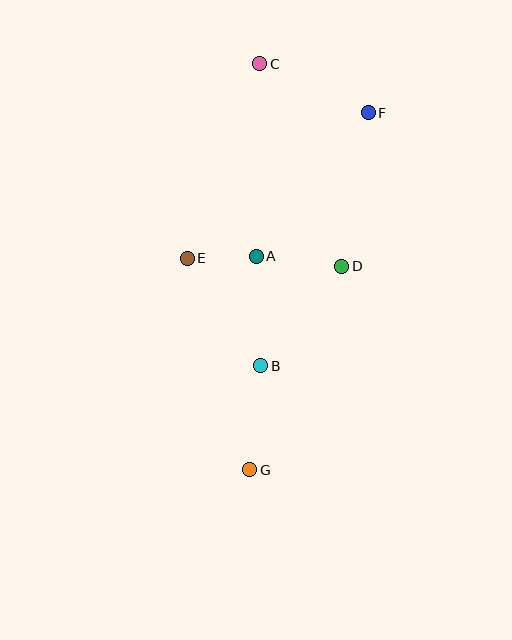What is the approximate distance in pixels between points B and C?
The distance between B and C is approximately 302 pixels.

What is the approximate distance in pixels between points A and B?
The distance between A and B is approximately 110 pixels.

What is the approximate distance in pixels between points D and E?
The distance between D and E is approximately 155 pixels.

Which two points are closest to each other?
Points A and E are closest to each other.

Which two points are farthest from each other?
Points C and G are farthest from each other.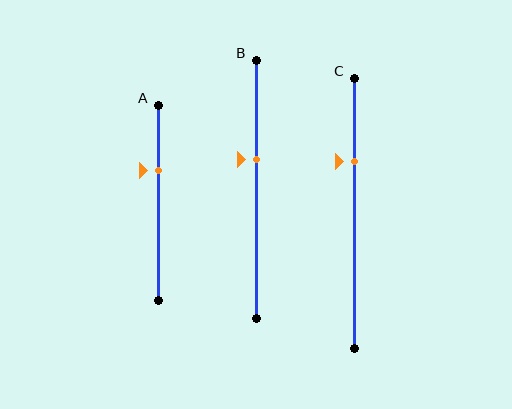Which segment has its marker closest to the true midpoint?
Segment B has its marker closest to the true midpoint.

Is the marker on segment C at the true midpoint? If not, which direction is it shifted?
No, the marker on segment C is shifted upward by about 19% of the segment length.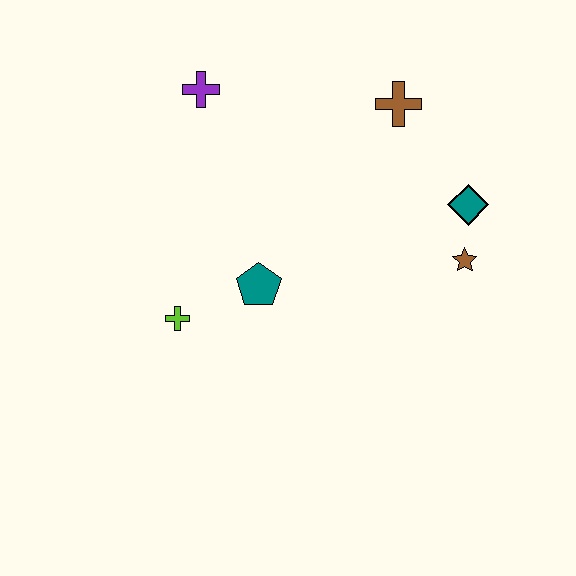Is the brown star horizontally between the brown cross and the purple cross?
No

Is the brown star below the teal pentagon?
No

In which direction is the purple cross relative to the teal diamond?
The purple cross is to the left of the teal diamond.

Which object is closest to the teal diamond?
The brown star is closest to the teal diamond.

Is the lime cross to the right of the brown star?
No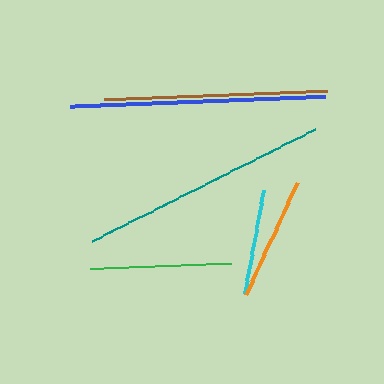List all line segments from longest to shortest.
From longest to shortest: blue, teal, brown, green, orange, cyan.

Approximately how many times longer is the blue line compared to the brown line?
The blue line is approximately 1.2 times the length of the brown line.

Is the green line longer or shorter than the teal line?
The teal line is longer than the green line.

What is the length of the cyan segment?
The cyan segment is approximately 104 pixels long.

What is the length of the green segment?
The green segment is approximately 142 pixels long.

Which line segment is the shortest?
The cyan line is the shortest at approximately 104 pixels.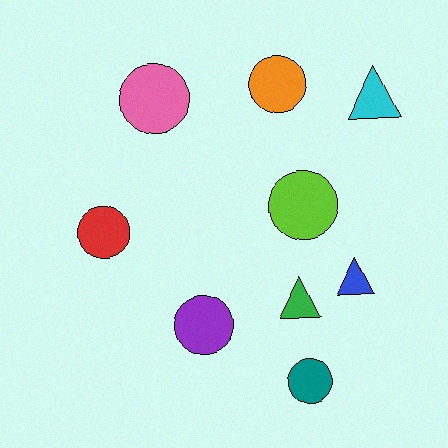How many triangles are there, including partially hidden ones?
There are 3 triangles.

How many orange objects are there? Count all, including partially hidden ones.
There is 1 orange object.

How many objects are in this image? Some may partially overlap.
There are 9 objects.